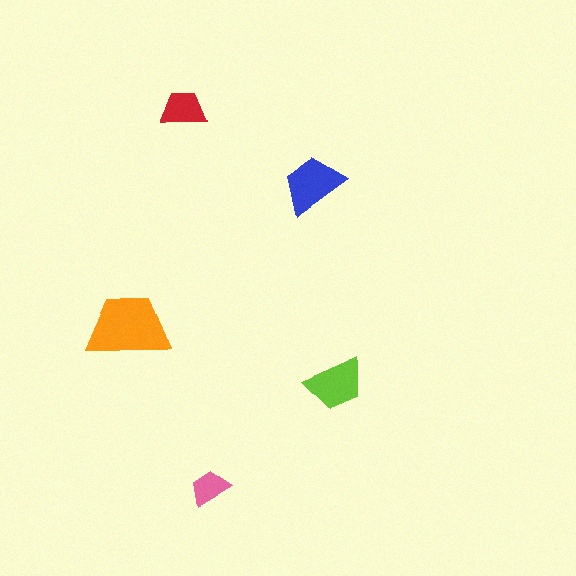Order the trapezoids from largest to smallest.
the orange one, the blue one, the lime one, the red one, the pink one.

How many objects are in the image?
There are 5 objects in the image.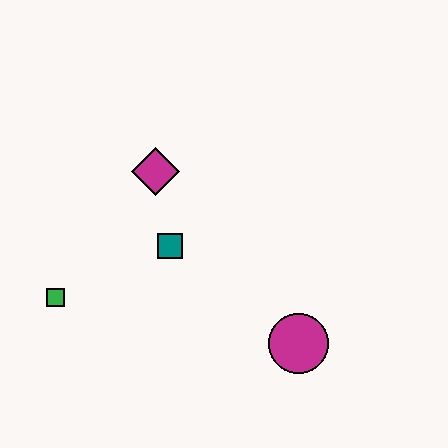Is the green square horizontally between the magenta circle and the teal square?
No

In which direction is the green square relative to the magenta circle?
The green square is to the left of the magenta circle.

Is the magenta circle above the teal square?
No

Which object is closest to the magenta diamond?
The teal square is closest to the magenta diamond.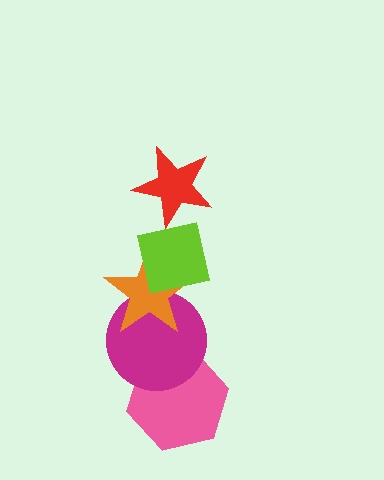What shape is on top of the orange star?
The lime square is on top of the orange star.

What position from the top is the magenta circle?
The magenta circle is 4th from the top.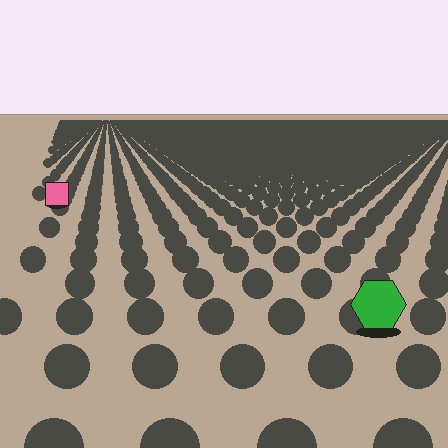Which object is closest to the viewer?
The green hexagon is closest. The texture marks near it are larger and more spread out.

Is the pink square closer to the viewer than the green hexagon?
No. The green hexagon is closer — you can tell from the texture gradient: the ground texture is coarser near it.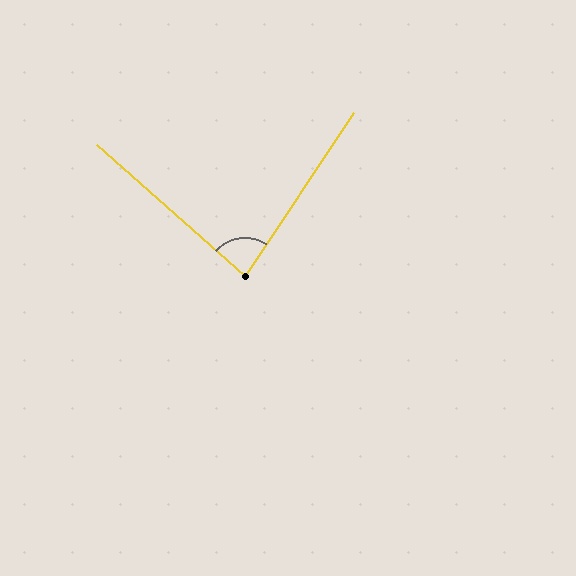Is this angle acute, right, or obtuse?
It is acute.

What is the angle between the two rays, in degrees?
Approximately 82 degrees.